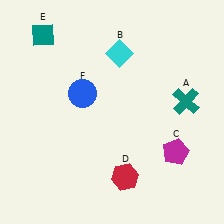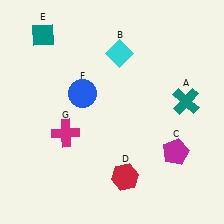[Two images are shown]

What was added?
A magenta cross (G) was added in Image 2.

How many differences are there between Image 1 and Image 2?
There is 1 difference between the two images.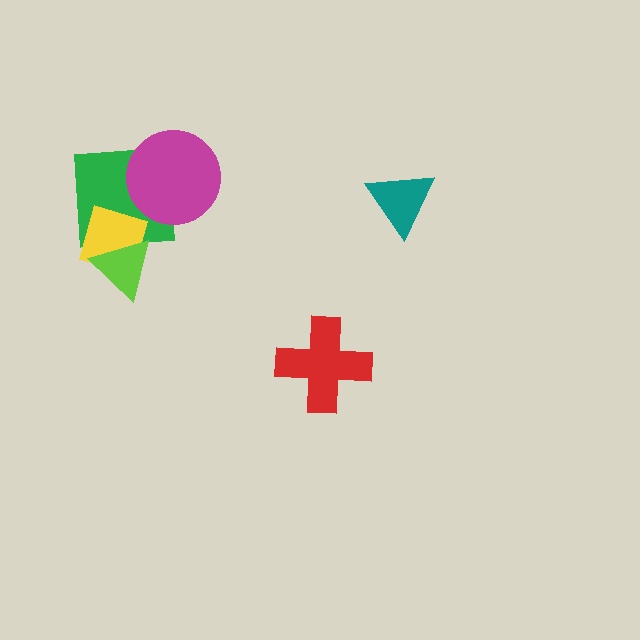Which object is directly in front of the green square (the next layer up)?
The yellow diamond is directly in front of the green square.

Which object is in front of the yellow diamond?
The lime triangle is in front of the yellow diamond.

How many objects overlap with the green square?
3 objects overlap with the green square.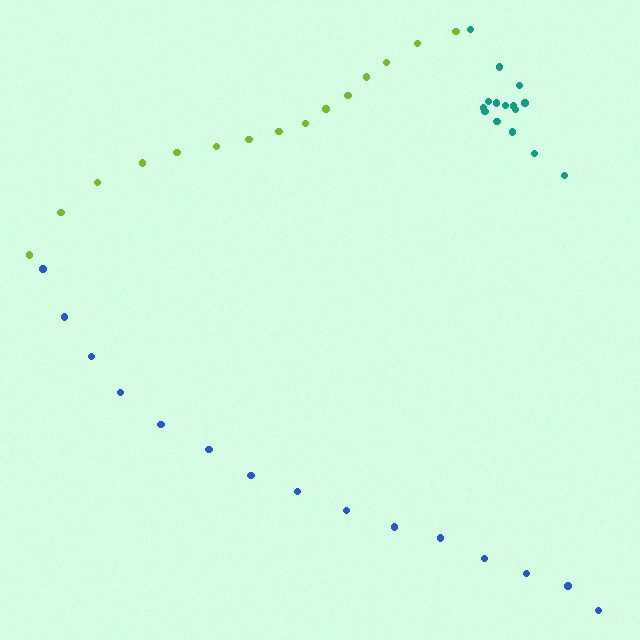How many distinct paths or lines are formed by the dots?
There are 3 distinct paths.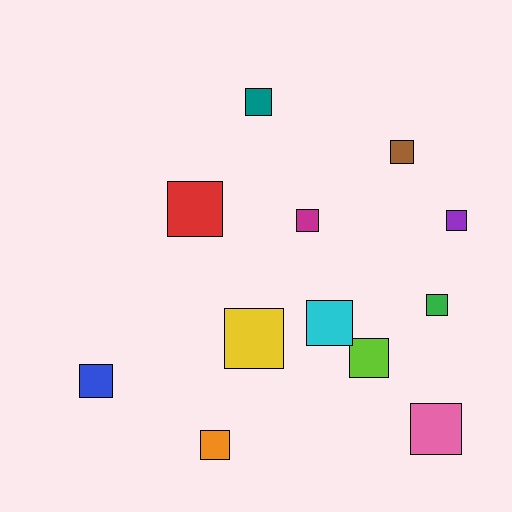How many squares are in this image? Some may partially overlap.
There are 12 squares.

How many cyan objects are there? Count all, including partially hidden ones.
There is 1 cyan object.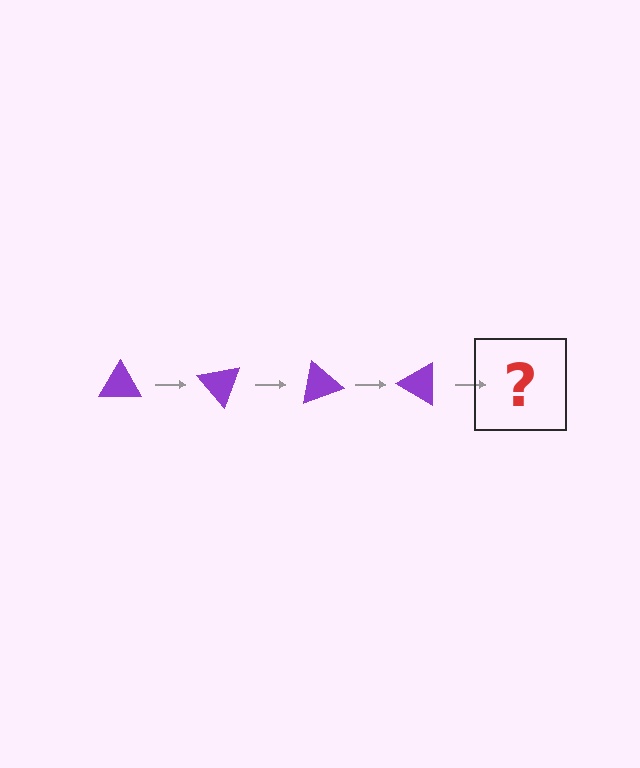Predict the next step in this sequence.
The next step is a purple triangle rotated 200 degrees.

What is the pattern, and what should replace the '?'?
The pattern is that the triangle rotates 50 degrees each step. The '?' should be a purple triangle rotated 200 degrees.